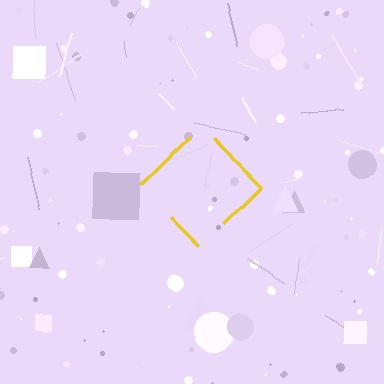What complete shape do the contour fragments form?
The contour fragments form a diamond.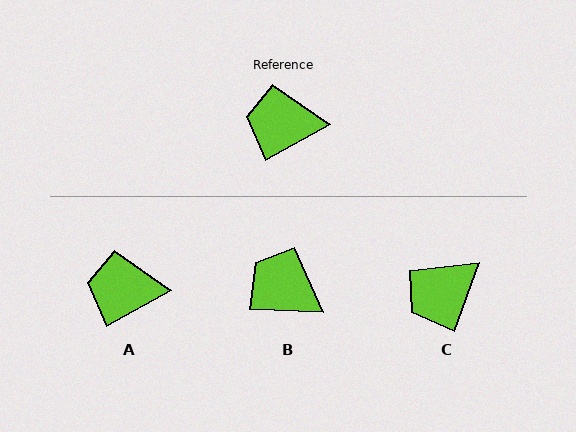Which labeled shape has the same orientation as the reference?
A.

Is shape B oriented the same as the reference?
No, it is off by about 31 degrees.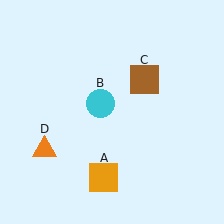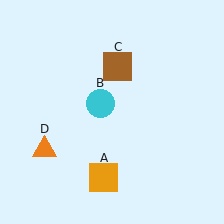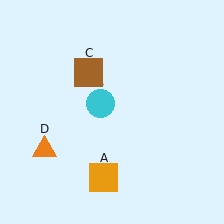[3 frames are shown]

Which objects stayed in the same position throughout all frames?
Orange square (object A) and cyan circle (object B) and orange triangle (object D) remained stationary.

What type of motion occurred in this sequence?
The brown square (object C) rotated counterclockwise around the center of the scene.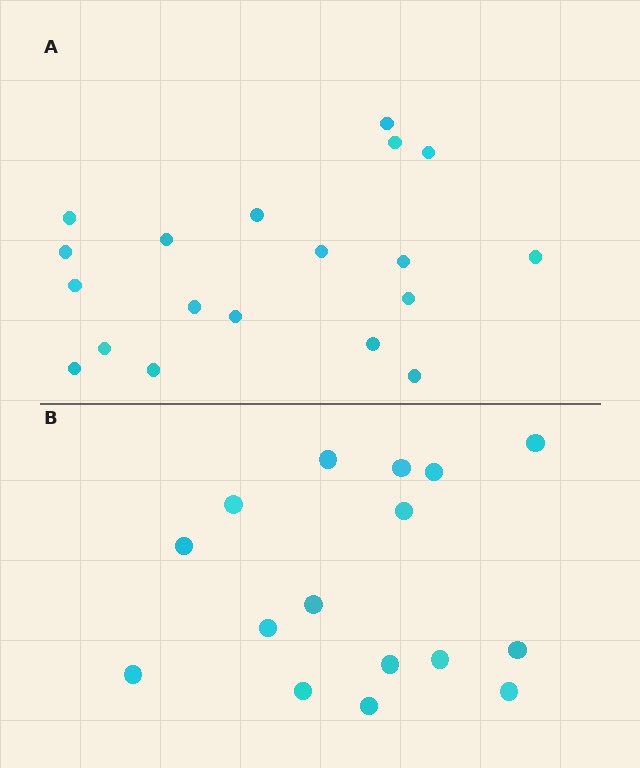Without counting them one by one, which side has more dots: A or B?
Region A (the top region) has more dots.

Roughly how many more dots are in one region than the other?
Region A has just a few more — roughly 2 or 3 more dots than region B.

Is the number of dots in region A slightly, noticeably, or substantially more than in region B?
Region A has only slightly more — the two regions are fairly close. The ratio is roughly 1.2 to 1.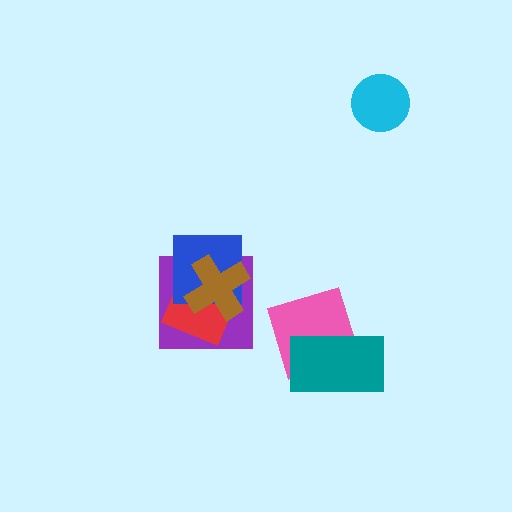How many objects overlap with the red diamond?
3 objects overlap with the red diamond.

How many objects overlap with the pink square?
1 object overlaps with the pink square.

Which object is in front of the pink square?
The teal rectangle is in front of the pink square.